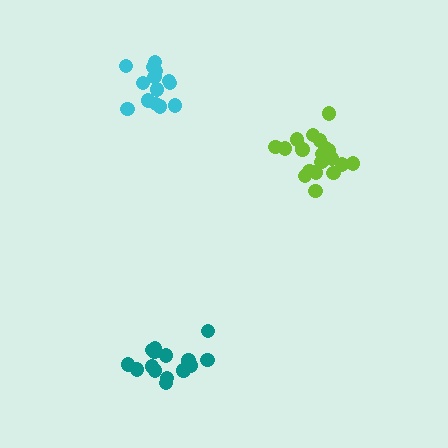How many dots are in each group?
Group 1: 15 dots, Group 2: 15 dots, Group 3: 19 dots (49 total).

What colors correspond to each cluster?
The clusters are colored: cyan, teal, lime.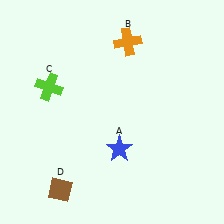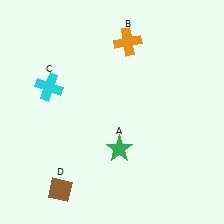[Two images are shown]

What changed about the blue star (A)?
In Image 1, A is blue. In Image 2, it changed to green.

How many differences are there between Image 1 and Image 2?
There are 2 differences between the two images.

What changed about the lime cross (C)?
In Image 1, C is lime. In Image 2, it changed to cyan.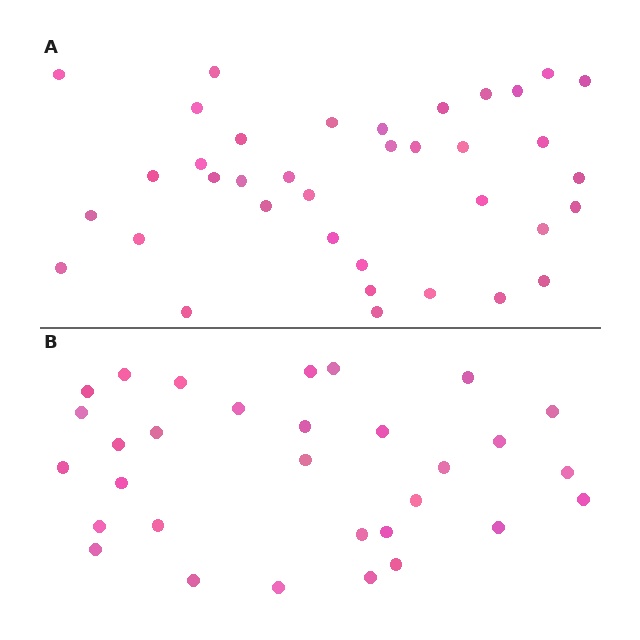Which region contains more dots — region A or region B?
Region A (the top region) has more dots.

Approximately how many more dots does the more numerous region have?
Region A has about 6 more dots than region B.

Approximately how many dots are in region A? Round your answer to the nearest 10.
About 40 dots. (The exact count is 37, which rounds to 40.)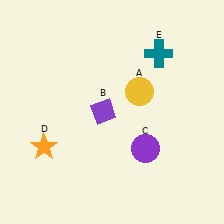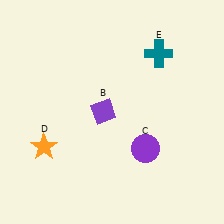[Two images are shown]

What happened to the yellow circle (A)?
The yellow circle (A) was removed in Image 2. It was in the top-right area of Image 1.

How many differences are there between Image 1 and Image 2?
There is 1 difference between the two images.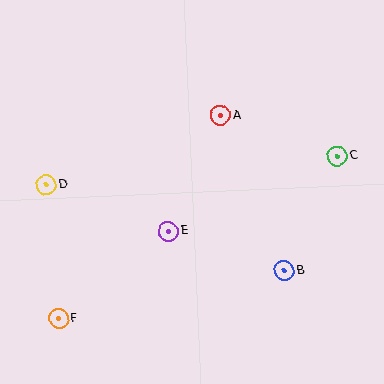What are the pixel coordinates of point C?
Point C is at (337, 156).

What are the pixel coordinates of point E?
Point E is at (169, 231).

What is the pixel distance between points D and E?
The distance between D and E is 131 pixels.